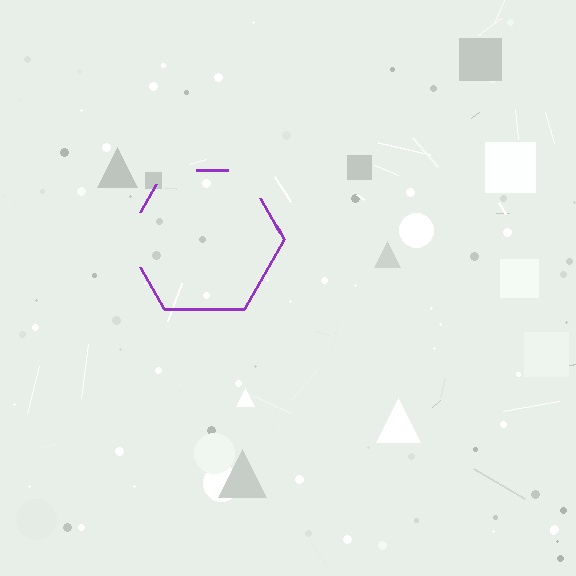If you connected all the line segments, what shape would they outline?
They would outline a hexagon.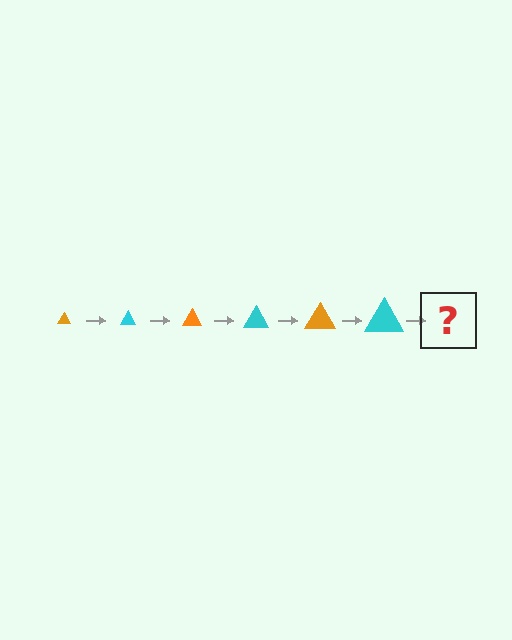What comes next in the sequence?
The next element should be an orange triangle, larger than the previous one.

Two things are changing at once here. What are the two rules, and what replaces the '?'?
The two rules are that the triangle grows larger each step and the color cycles through orange and cyan. The '?' should be an orange triangle, larger than the previous one.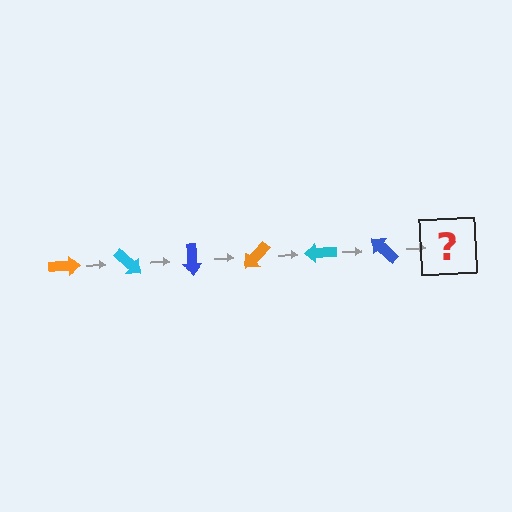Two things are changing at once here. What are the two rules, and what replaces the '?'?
The two rules are that it rotates 45 degrees each step and the color cycles through orange, cyan, and blue. The '?' should be an orange arrow, rotated 270 degrees from the start.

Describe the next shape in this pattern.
It should be an orange arrow, rotated 270 degrees from the start.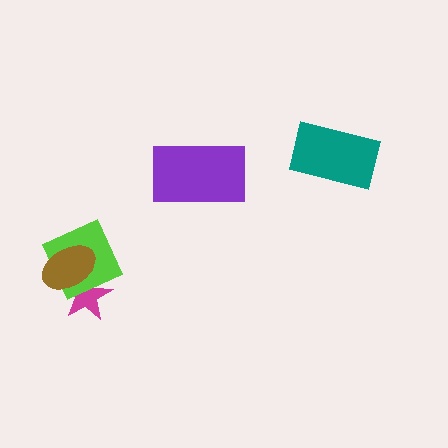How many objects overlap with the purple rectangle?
0 objects overlap with the purple rectangle.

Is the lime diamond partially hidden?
Yes, it is partially covered by another shape.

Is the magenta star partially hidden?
Yes, it is partially covered by another shape.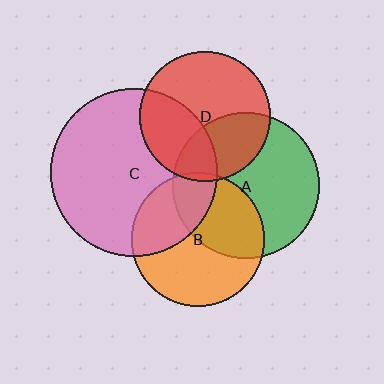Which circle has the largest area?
Circle C (pink).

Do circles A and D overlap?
Yes.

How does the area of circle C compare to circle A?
Approximately 1.3 times.